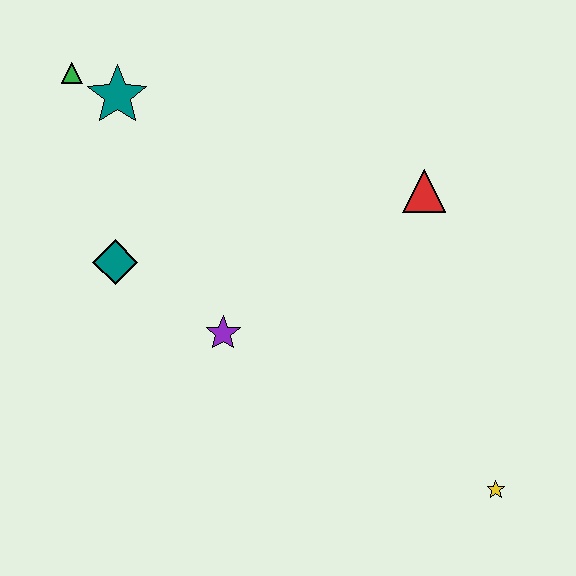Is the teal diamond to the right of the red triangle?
No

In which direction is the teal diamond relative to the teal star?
The teal diamond is below the teal star.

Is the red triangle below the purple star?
No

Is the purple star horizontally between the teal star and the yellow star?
Yes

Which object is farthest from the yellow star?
The green triangle is farthest from the yellow star.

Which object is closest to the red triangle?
The purple star is closest to the red triangle.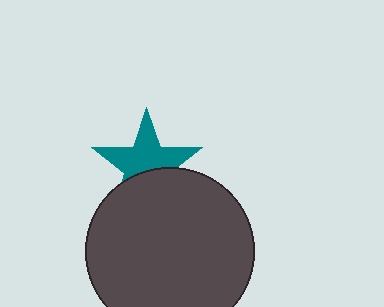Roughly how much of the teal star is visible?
About half of it is visible (roughly 61%).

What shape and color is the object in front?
The object in front is a dark gray circle.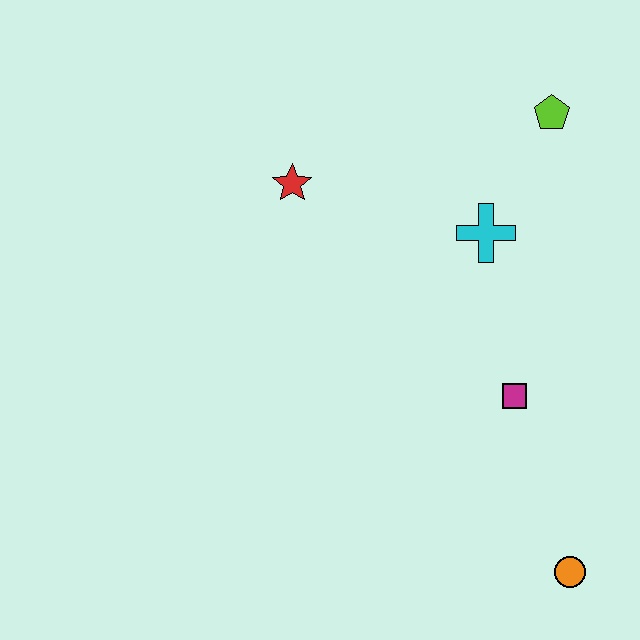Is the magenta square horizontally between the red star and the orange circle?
Yes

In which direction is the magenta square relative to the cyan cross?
The magenta square is below the cyan cross.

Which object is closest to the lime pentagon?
The cyan cross is closest to the lime pentagon.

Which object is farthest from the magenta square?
The red star is farthest from the magenta square.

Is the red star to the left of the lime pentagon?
Yes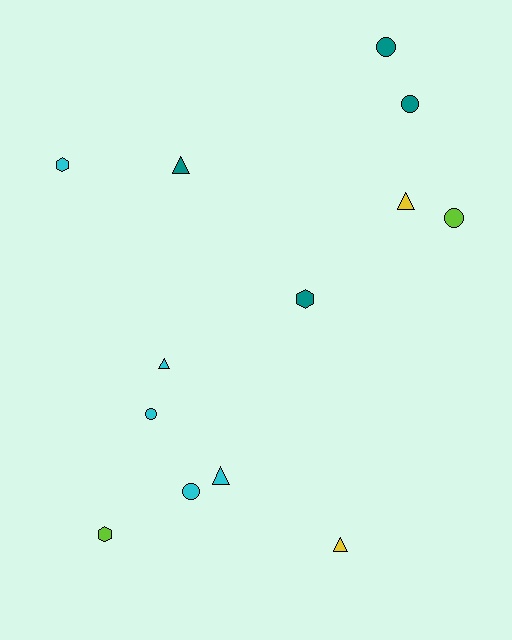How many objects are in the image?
There are 13 objects.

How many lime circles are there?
There is 1 lime circle.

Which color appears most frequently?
Cyan, with 5 objects.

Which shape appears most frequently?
Circle, with 5 objects.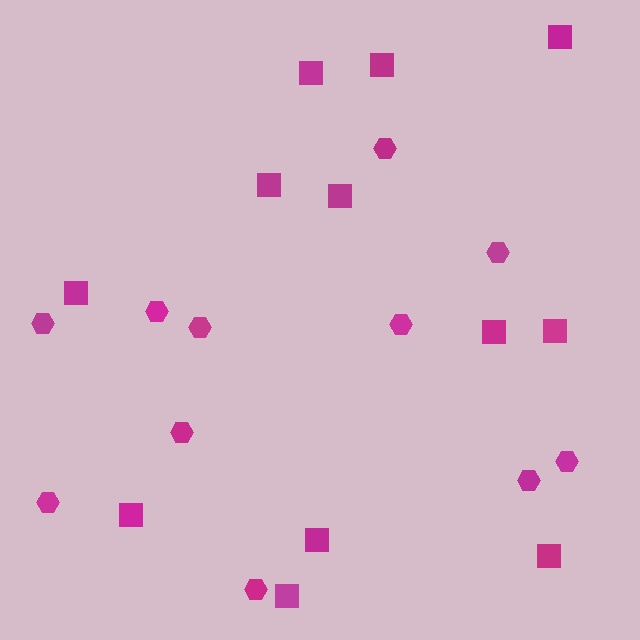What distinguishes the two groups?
There are 2 groups: one group of squares (12) and one group of hexagons (11).